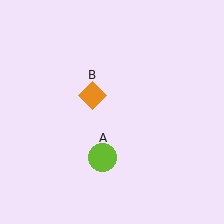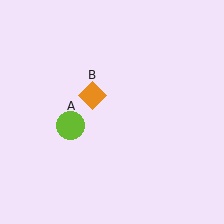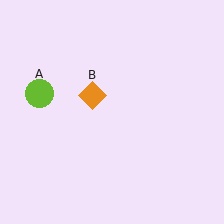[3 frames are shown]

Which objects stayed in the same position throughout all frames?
Orange diamond (object B) remained stationary.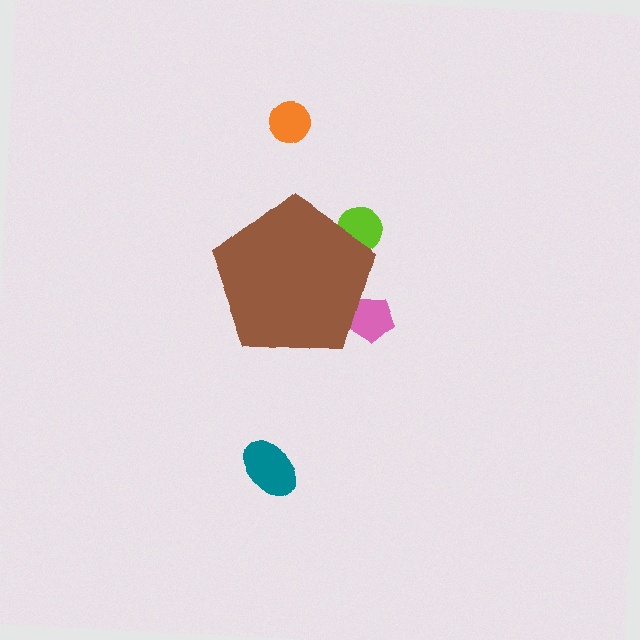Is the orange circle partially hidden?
No, the orange circle is fully visible.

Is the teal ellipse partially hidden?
No, the teal ellipse is fully visible.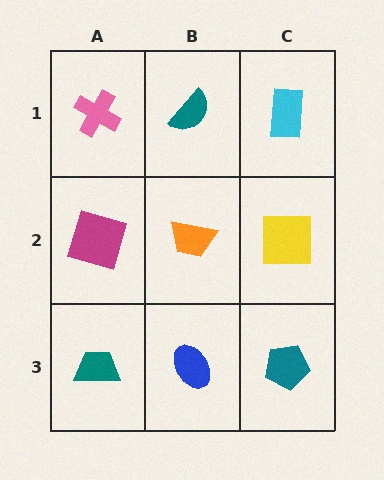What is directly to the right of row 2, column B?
A yellow square.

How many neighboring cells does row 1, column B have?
3.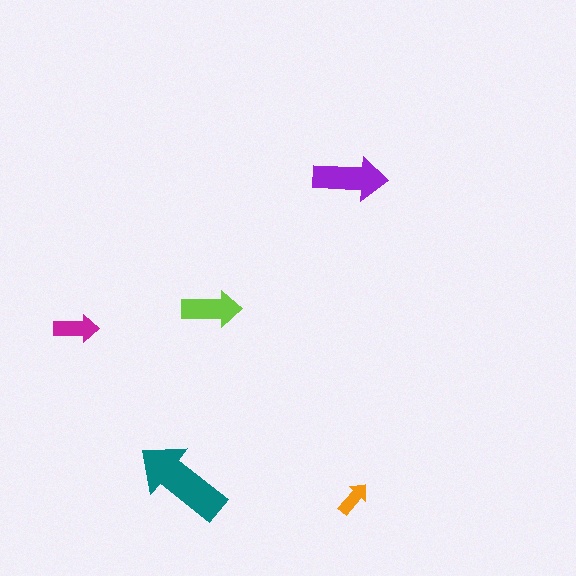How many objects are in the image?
There are 5 objects in the image.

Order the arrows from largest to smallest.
the teal one, the purple one, the lime one, the magenta one, the orange one.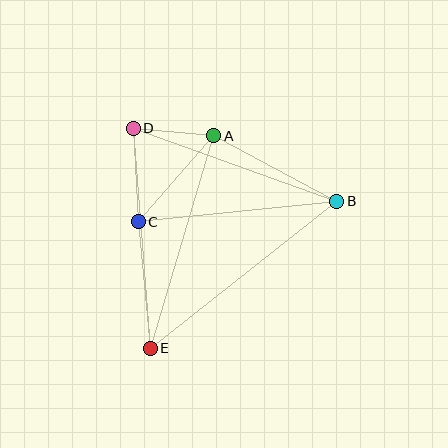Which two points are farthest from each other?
Points B and E are farthest from each other.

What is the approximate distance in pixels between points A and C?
The distance between A and C is approximately 115 pixels.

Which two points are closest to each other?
Points A and D are closest to each other.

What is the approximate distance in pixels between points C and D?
The distance between C and D is approximately 94 pixels.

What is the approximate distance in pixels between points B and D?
The distance between B and D is approximately 216 pixels.